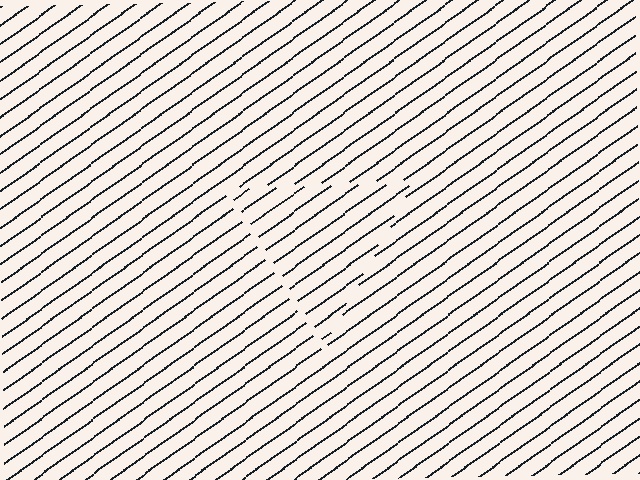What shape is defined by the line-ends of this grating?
An illusory triangle. The interior of the shape contains the same grating, shifted by half a period — the contour is defined by the phase discontinuity where line-ends from the inner and outer gratings abut.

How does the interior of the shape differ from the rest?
The interior of the shape contains the same grating, shifted by half a period — the contour is defined by the phase discontinuity where line-ends from the inner and outer gratings abut.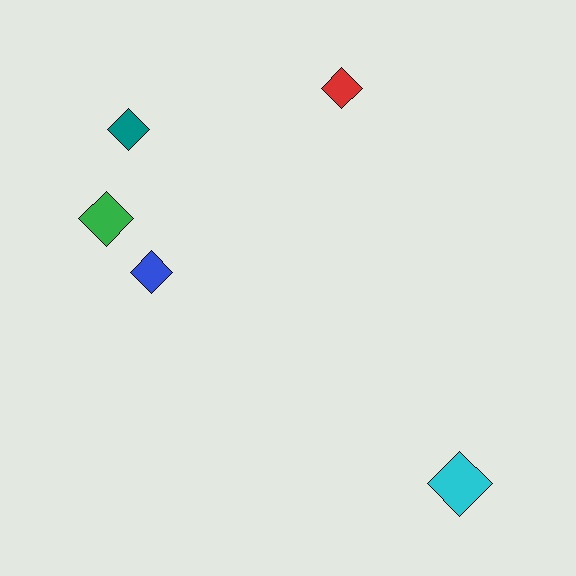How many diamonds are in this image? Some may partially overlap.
There are 5 diamonds.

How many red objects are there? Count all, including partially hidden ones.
There is 1 red object.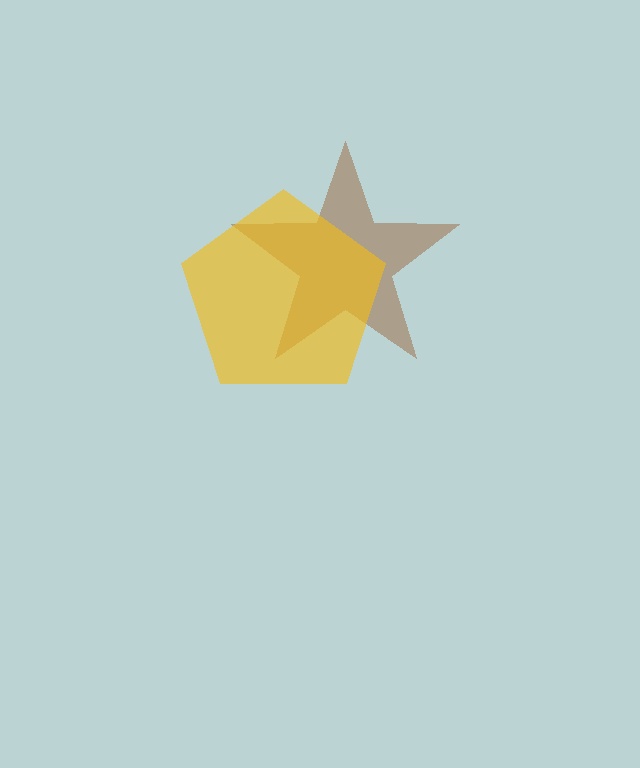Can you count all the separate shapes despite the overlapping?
Yes, there are 2 separate shapes.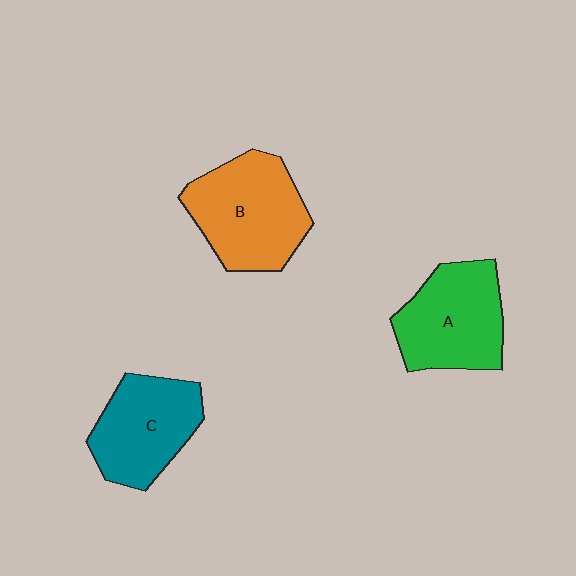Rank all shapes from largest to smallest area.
From largest to smallest: B (orange), A (green), C (teal).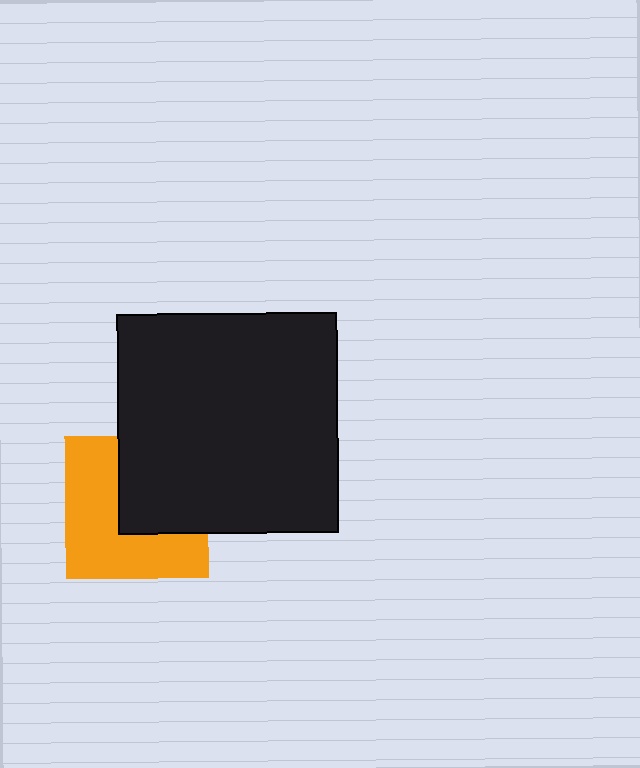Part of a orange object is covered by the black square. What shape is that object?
It is a square.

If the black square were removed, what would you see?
You would see the complete orange square.